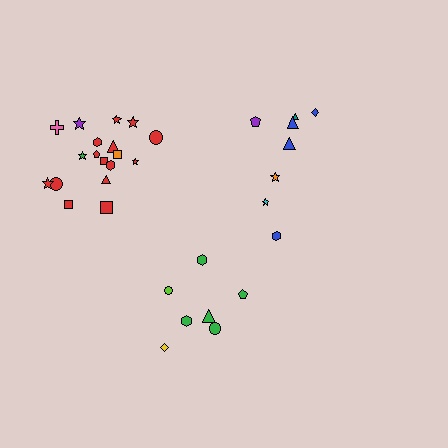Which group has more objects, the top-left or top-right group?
The top-left group.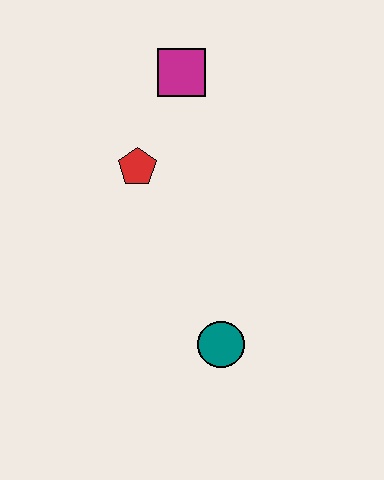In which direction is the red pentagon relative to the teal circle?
The red pentagon is above the teal circle.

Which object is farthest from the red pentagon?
The teal circle is farthest from the red pentagon.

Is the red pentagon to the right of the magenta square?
No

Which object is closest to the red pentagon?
The magenta square is closest to the red pentagon.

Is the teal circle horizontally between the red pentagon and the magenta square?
No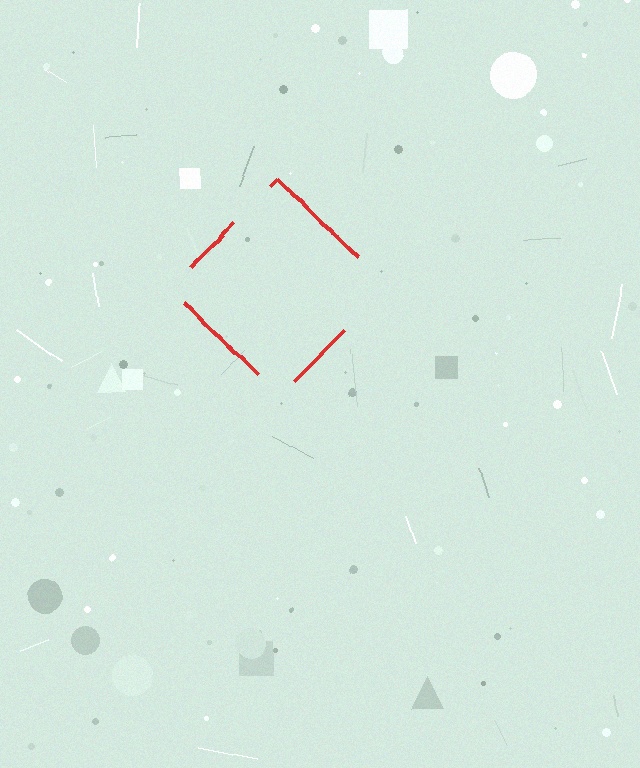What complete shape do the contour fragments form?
The contour fragments form a diamond.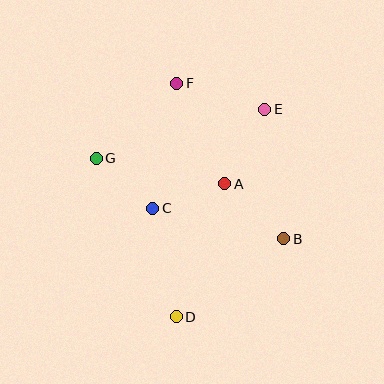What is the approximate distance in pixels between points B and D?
The distance between B and D is approximately 133 pixels.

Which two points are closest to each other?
Points C and G are closest to each other.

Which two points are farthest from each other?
Points D and F are farthest from each other.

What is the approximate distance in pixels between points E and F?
The distance between E and F is approximately 92 pixels.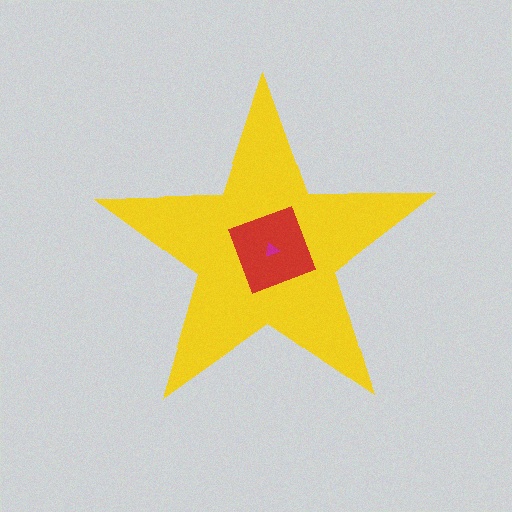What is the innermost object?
The magenta triangle.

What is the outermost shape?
The yellow star.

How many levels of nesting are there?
3.